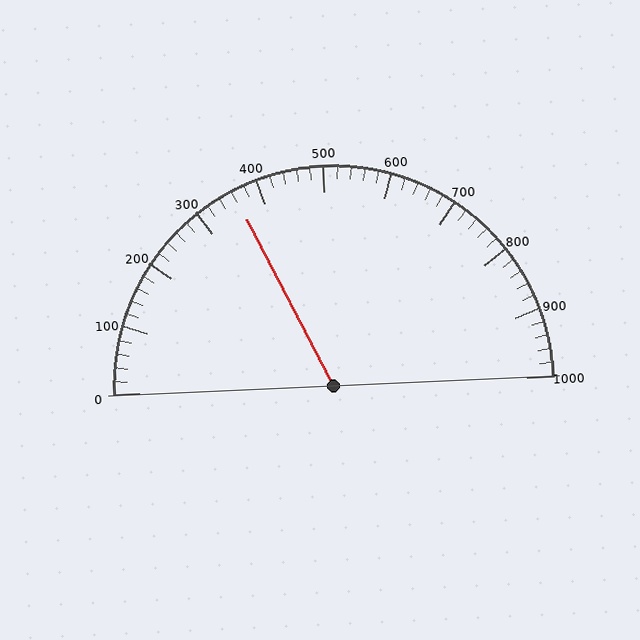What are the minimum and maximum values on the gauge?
The gauge ranges from 0 to 1000.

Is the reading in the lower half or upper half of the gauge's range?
The reading is in the lower half of the range (0 to 1000).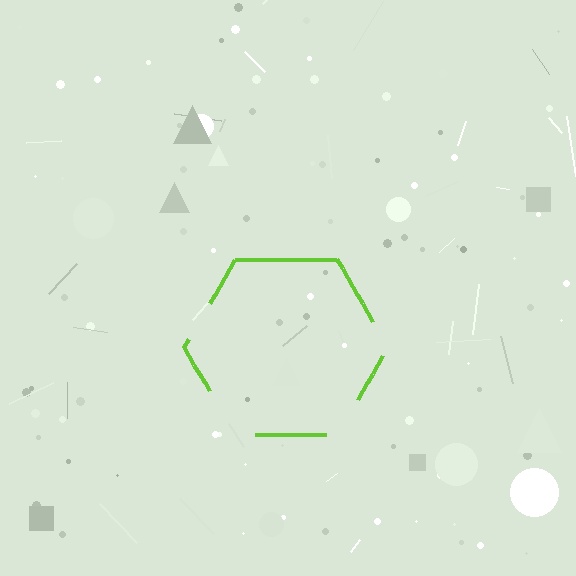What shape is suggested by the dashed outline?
The dashed outline suggests a hexagon.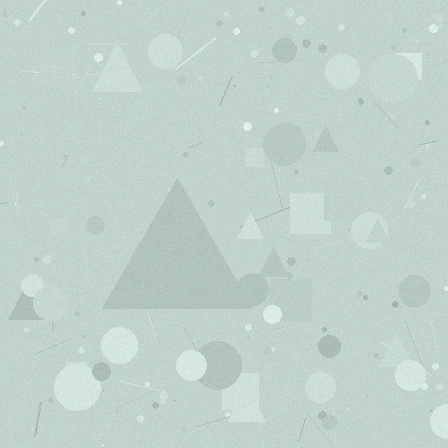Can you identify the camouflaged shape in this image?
The camouflaged shape is a triangle.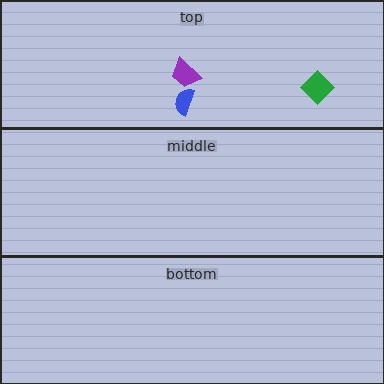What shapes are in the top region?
The blue semicircle, the purple trapezoid, the green diamond.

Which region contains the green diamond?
The top region.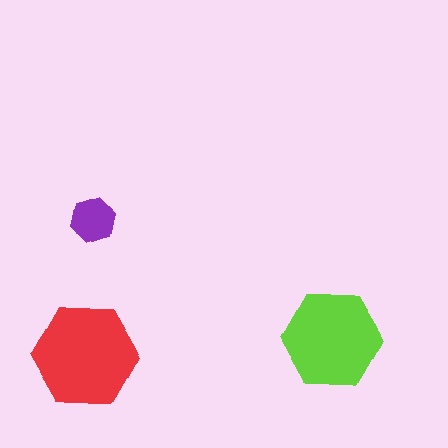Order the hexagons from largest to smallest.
the red one, the lime one, the purple one.